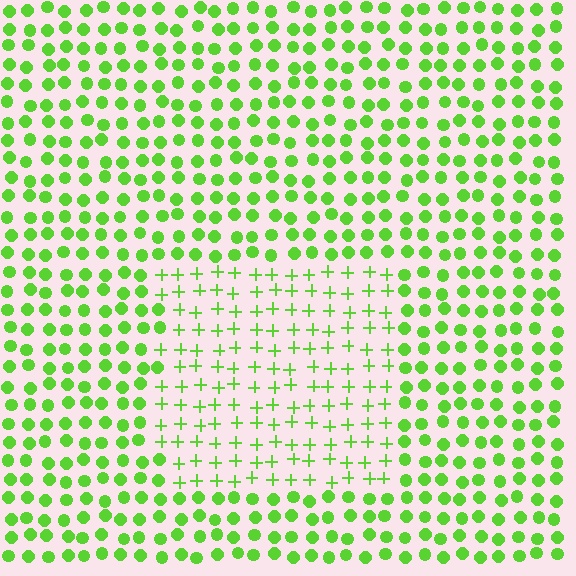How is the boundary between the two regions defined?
The boundary is defined by a change in element shape: plus signs inside vs. circles outside. All elements share the same color and spacing.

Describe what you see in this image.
The image is filled with small lime elements arranged in a uniform grid. A rectangle-shaped region contains plus signs, while the surrounding area contains circles. The boundary is defined purely by the change in element shape.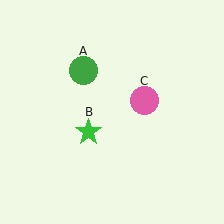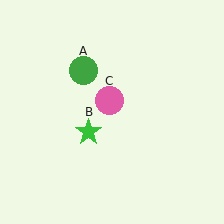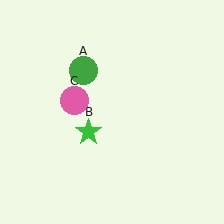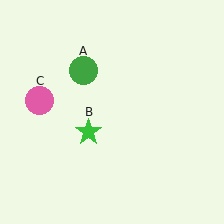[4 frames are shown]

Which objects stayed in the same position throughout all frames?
Green circle (object A) and green star (object B) remained stationary.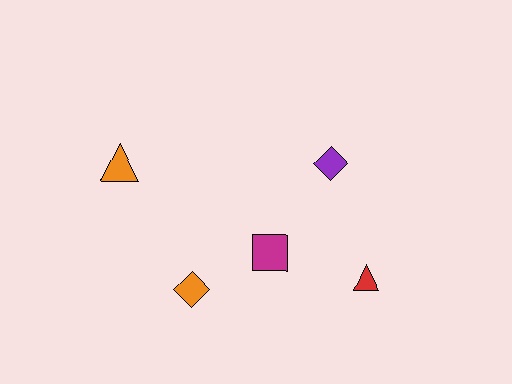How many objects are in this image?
There are 5 objects.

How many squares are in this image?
There is 1 square.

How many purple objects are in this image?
There is 1 purple object.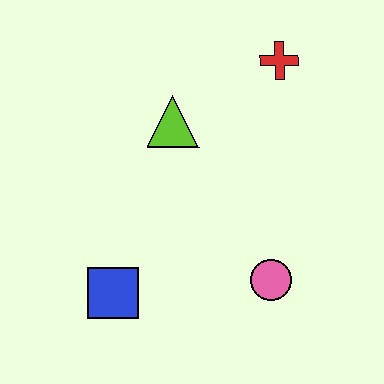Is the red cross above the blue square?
Yes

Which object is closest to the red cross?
The lime triangle is closest to the red cross.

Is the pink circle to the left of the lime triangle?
No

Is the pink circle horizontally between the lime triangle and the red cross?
Yes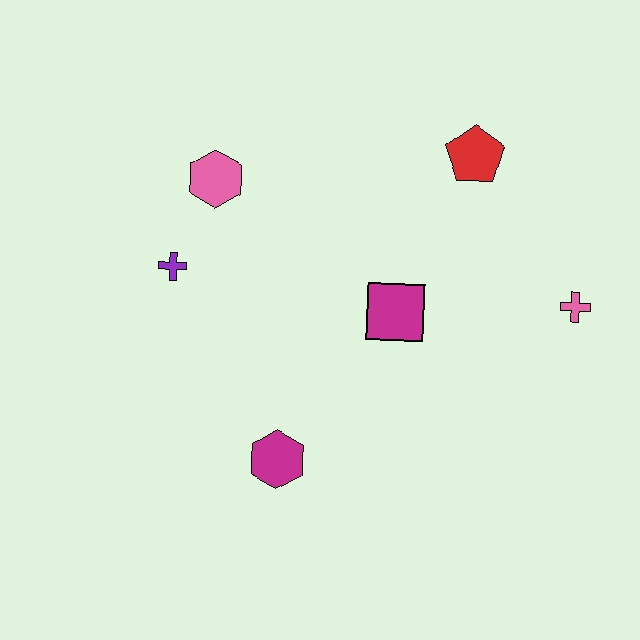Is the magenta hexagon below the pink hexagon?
Yes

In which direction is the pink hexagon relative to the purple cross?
The pink hexagon is above the purple cross.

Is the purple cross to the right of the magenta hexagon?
No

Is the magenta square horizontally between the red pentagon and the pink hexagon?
Yes